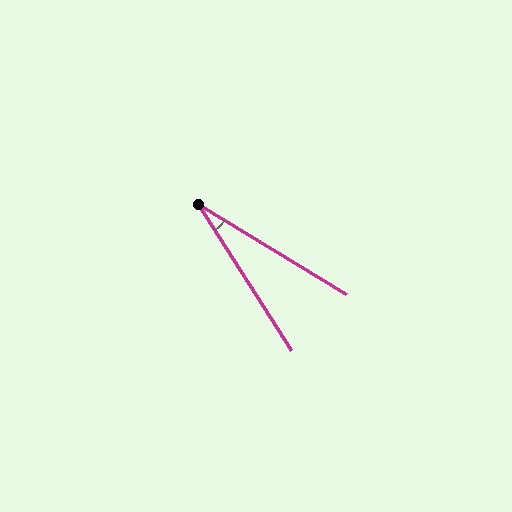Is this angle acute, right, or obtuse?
It is acute.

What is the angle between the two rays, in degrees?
Approximately 26 degrees.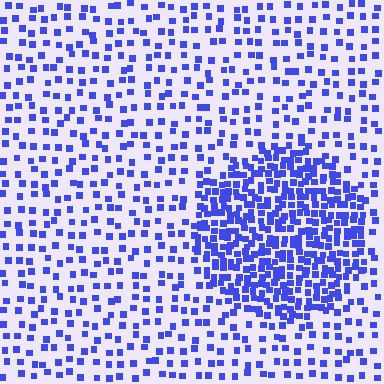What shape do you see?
I see a circle.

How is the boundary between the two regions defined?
The boundary is defined by a change in element density (approximately 2.7x ratio). All elements are the same color, size, and shape.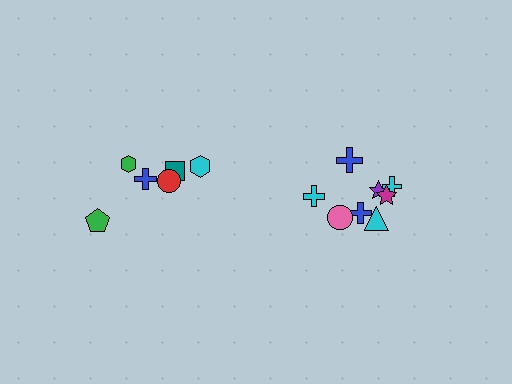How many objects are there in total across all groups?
There are 14 objects.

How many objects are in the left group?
There are 6 objects.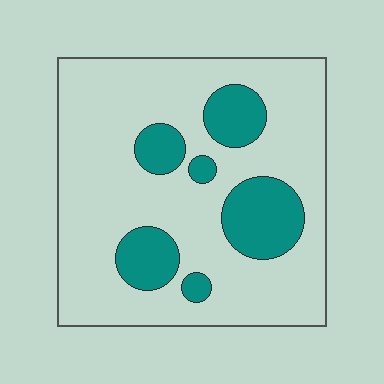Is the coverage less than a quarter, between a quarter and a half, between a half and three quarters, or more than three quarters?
Less than a quarter.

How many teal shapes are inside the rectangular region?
6.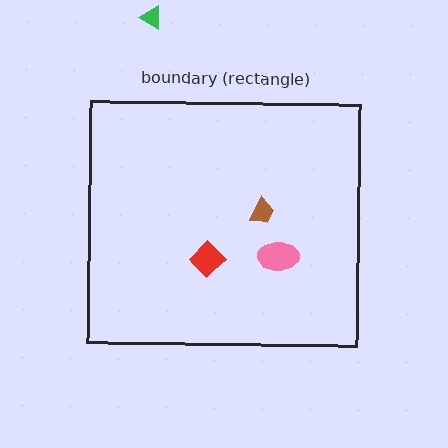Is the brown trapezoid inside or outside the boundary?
Inside.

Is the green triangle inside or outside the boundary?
Outside.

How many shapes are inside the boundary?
3 inside, 1 outside.